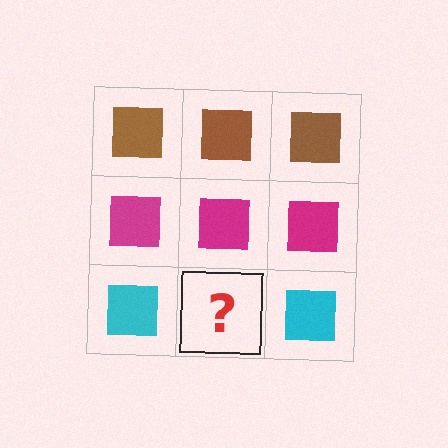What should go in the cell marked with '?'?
The missing cell should contain a cyan square.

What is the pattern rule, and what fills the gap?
The rule is that each row has a consistent color. The gap should be filled with a cyan square.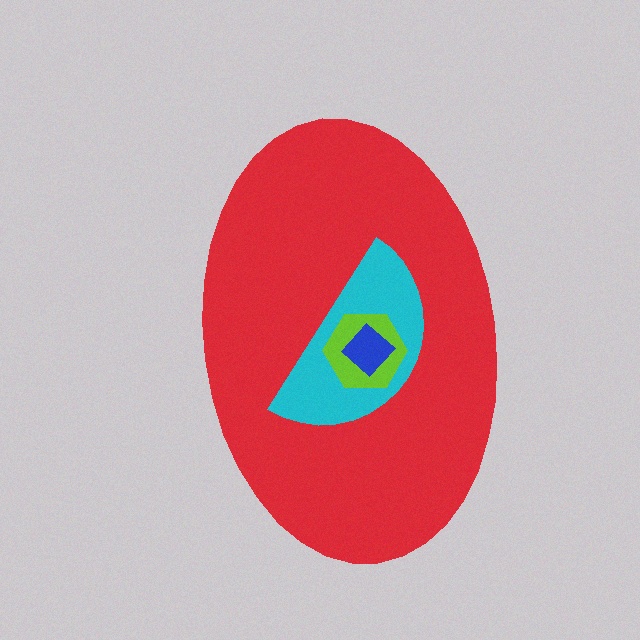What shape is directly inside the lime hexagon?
The blue diamond.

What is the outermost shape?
The red ellipse.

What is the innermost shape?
The blue diamond.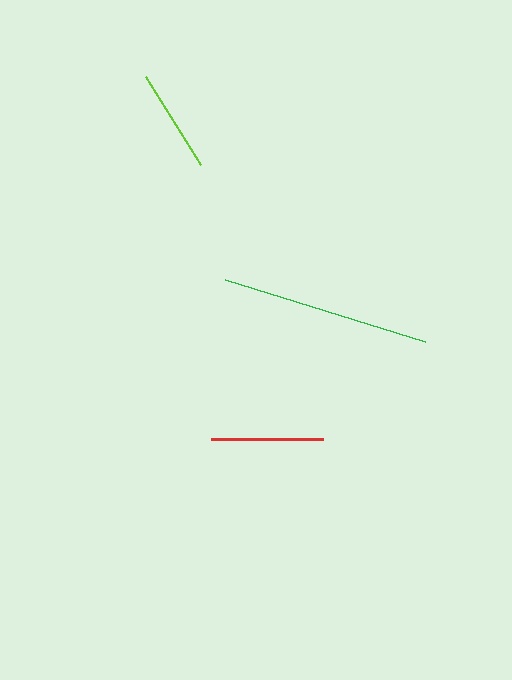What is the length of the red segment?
The red segment is approximately 112 pixels long.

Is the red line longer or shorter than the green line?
The green line is longer than the red line.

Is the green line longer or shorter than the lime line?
The green line is longer than the lime line.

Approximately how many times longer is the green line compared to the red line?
The green line is approximately 1.9 times the length of the red line.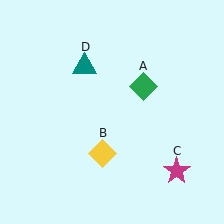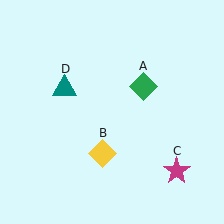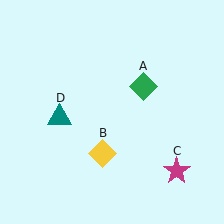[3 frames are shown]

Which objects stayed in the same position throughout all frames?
Green diamond (object A) and yellow diamond (object B) and magenta star (object C) remained stationary.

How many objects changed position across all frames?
1 object changed position: teal triangle (object D).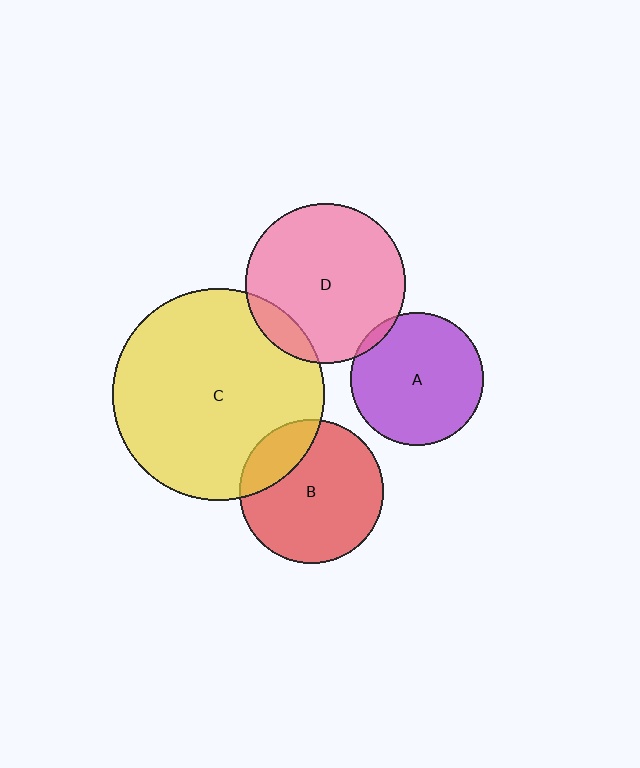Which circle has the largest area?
Circle C (yellow).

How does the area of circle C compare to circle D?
Approximately 1.8 times.